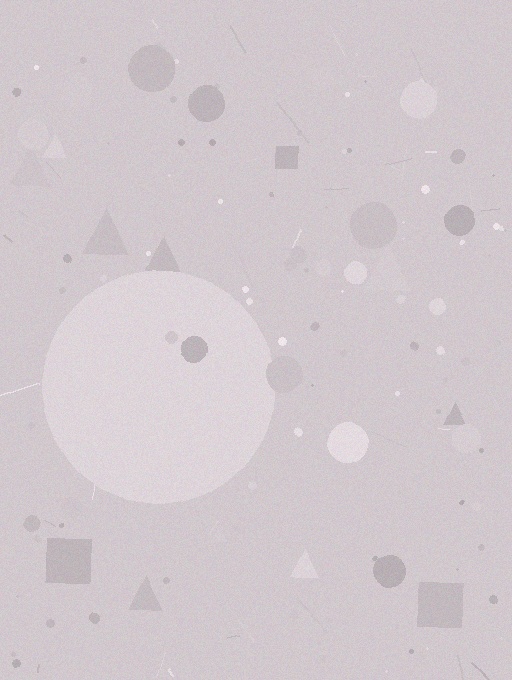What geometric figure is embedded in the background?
A circle is embedded in the background.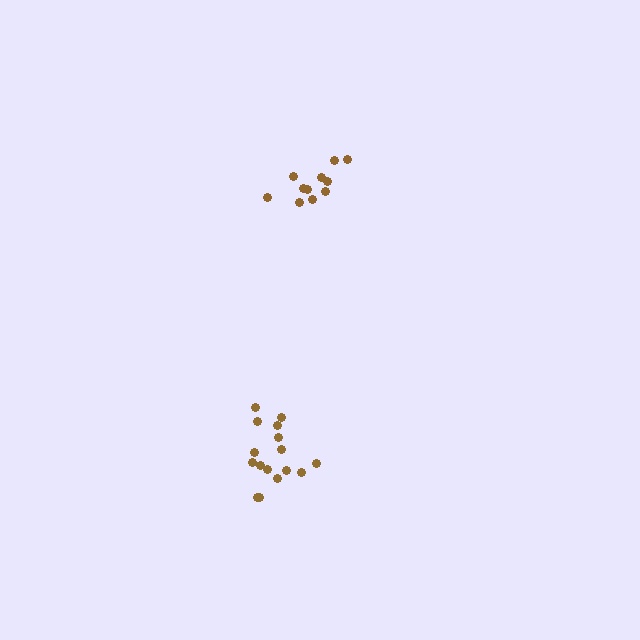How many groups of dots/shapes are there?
There are 2 groups.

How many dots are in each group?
Group 1: 16 dots, Group 2: 11 dots (27 total).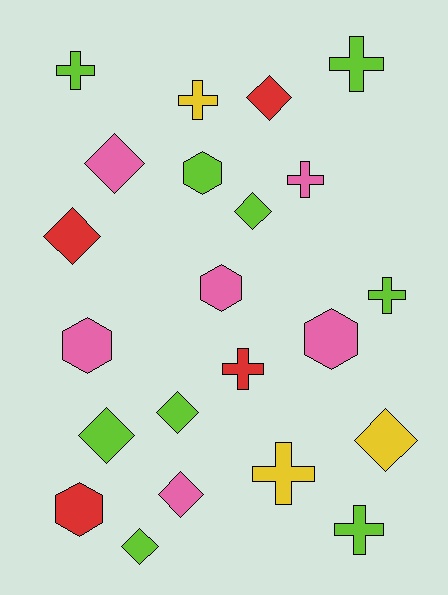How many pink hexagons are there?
There are 3 pink hexagons.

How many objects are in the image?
There are 22 objects.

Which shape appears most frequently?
Diamond, with 9 objects.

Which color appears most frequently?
Lime, with 9 objects.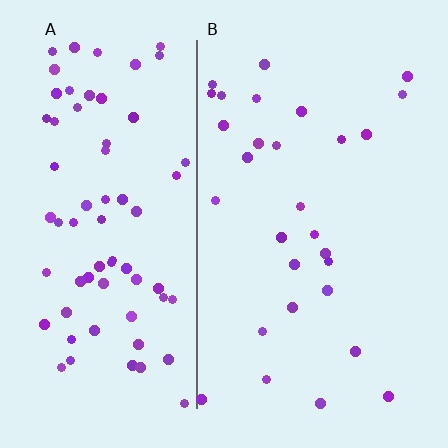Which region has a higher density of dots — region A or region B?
A (the left).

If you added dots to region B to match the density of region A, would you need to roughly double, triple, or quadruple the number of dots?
Approximately double.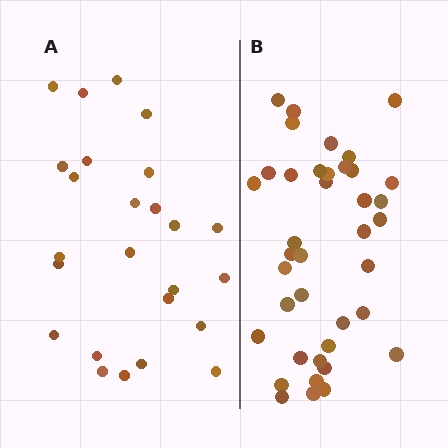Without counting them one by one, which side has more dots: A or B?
Region B (the right region) has more dots.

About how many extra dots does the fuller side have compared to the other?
Region B has approximately 15 more dots than region A.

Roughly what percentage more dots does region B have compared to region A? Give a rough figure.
About 55% more.